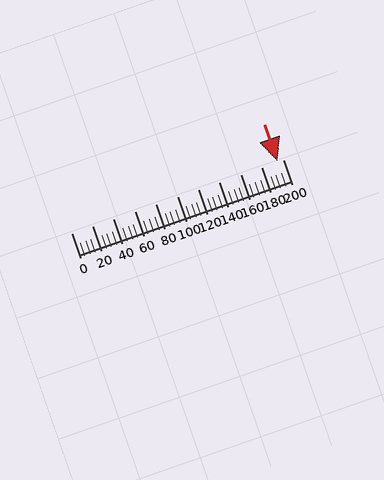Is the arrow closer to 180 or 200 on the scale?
The arrow is closer to 200.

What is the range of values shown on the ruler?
The ruler shows values from 0 to 200.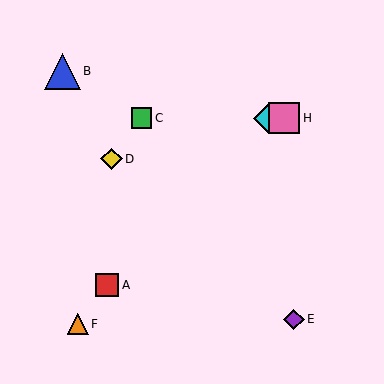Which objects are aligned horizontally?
Objects C, G, H are aligned horizontally.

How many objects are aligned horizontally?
3 objects (C, G, H) are aligned horizontally.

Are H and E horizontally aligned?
No, H is at y≈118 and E is at y≈319.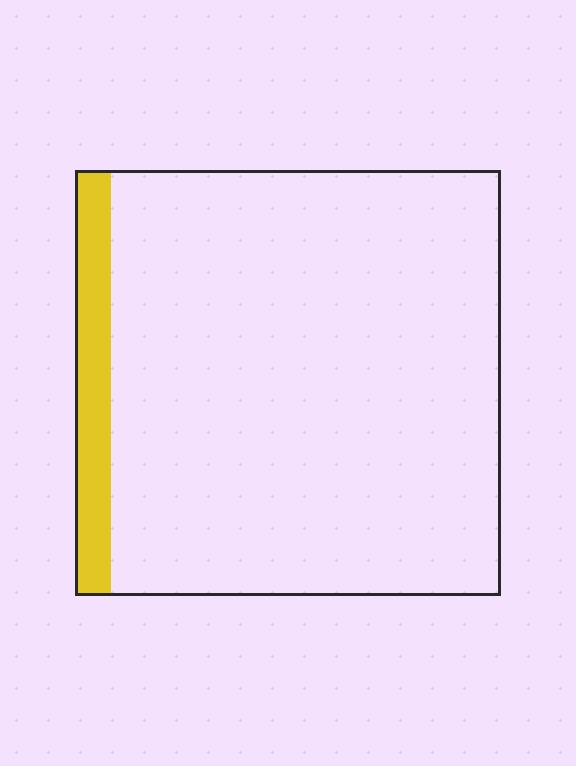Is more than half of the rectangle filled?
No.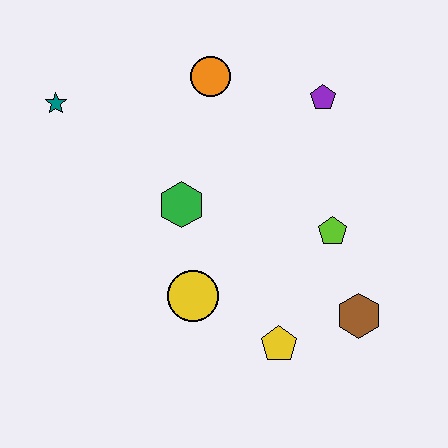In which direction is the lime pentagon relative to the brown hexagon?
The lime pentagon is above the brown hexagon.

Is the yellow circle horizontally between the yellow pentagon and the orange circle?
No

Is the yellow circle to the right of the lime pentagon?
No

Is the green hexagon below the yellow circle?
No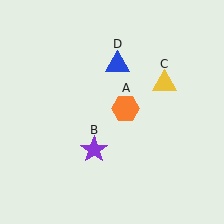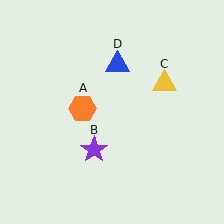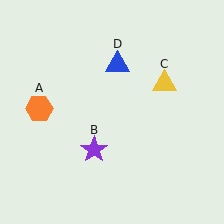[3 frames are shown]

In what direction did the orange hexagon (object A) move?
The orange hexagon (object A) moved left.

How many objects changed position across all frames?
1 object changed position: orange hexagon (object A).